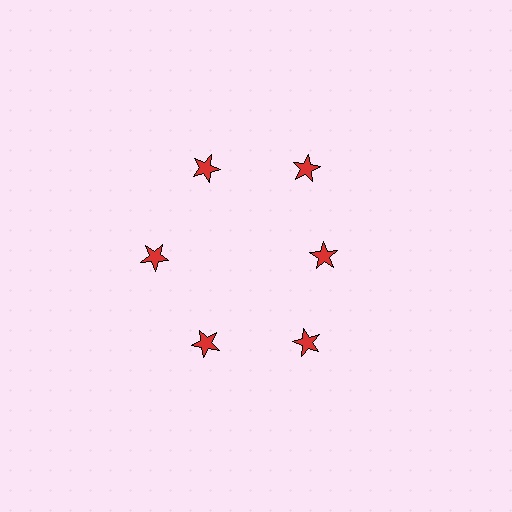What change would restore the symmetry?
The symmetry would be restored by moving it outward, back onto the ring so that all 6 stars sit at equal angles and equal distance from the center.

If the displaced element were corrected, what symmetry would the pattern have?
It would have 6-fold rotational symmetry — the pattern would map onto itself every 60 degrees.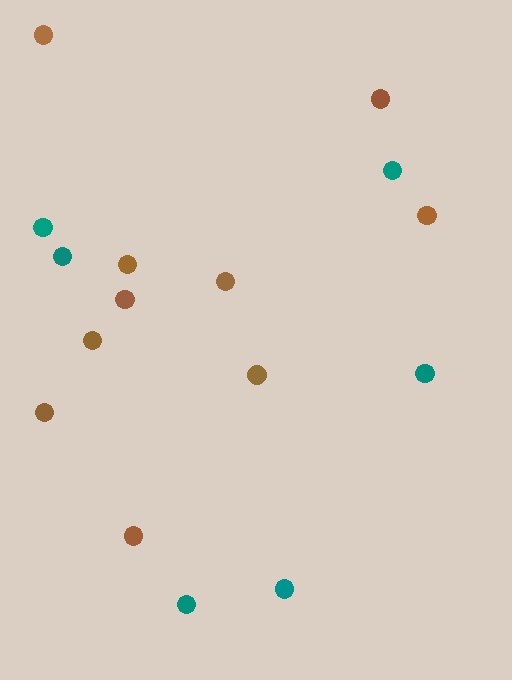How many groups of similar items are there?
There are 2 groups: one group of brown circles (10) and one group of teal circles (6).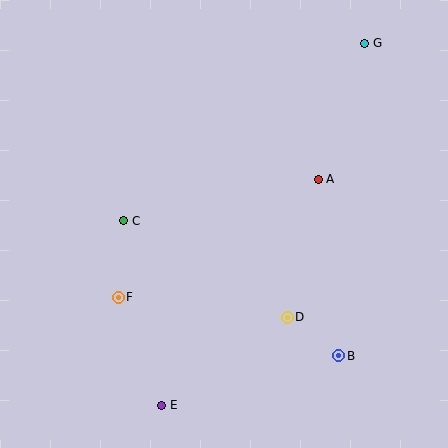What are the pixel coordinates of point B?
Point B is at (339, 356).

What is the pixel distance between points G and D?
The distance between G and D is 285 pixels.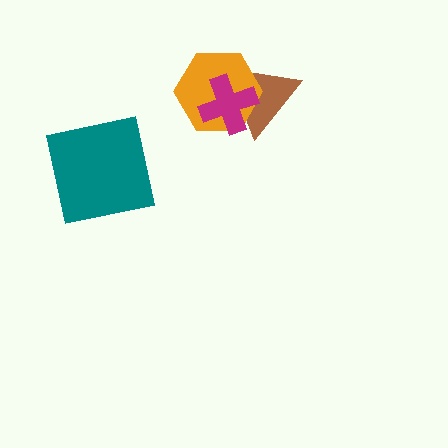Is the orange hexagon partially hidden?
Yes, it is partially covered by another shape.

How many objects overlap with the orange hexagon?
2 objects overlap with the orange hexagon.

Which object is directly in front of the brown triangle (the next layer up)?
The orange hexagon is directly in front of the brown triangle.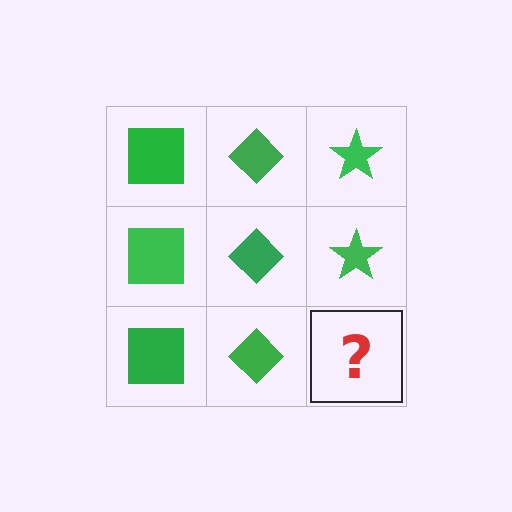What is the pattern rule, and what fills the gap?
The rule is that each column has a consistent shape. The gap should be filled with a green star.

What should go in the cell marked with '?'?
The missing cell should contain a green star.